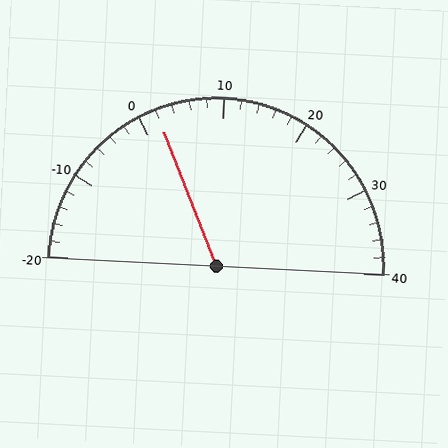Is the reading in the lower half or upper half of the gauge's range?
The reading is in the lower half of the range (-20 to 40).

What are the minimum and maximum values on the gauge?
The gauge ranges from -20 to 40.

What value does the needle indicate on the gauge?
The needle indicates approximately 2.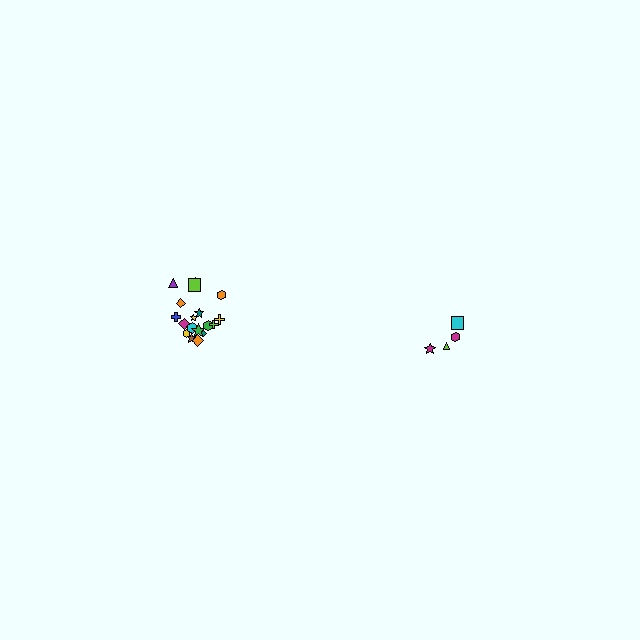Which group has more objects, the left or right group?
The left group.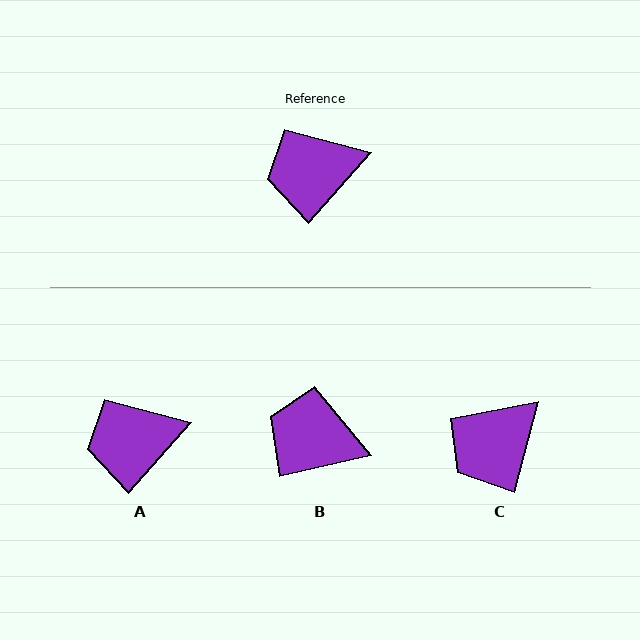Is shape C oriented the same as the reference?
No, it is off by about 27 degrees.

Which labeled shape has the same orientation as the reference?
A.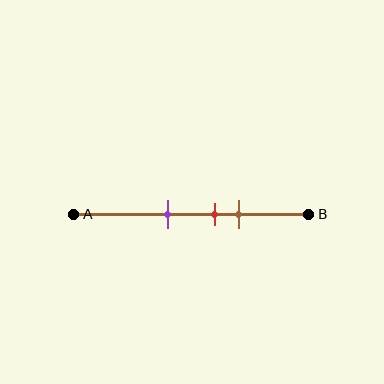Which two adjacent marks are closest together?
The red and brown marks are the closest adjacent pair.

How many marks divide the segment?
There are 3 marks dividing the segment.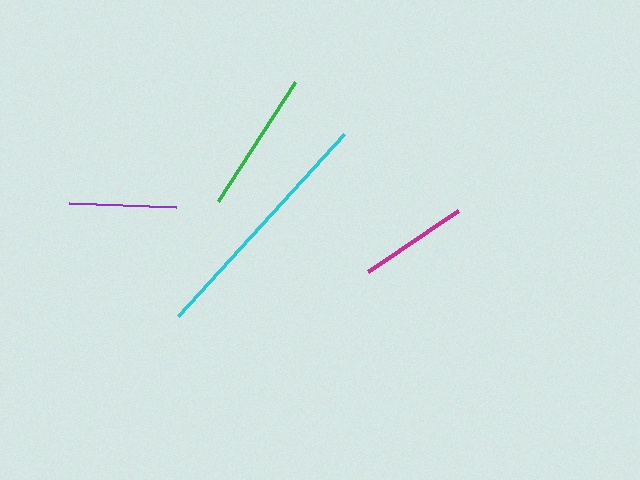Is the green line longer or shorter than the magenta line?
The green line is longer than the magenta line.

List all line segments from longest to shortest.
From longest to shortest: cyan, green, magenta, purple.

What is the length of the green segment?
The green segment is approximately 142 pixels long.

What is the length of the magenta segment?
The magenta segment is approximately 108 pixels long.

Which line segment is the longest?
The cyan line is the longest at approximately 247 pixels.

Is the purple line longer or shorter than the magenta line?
The magenta line is longer than the purple line.